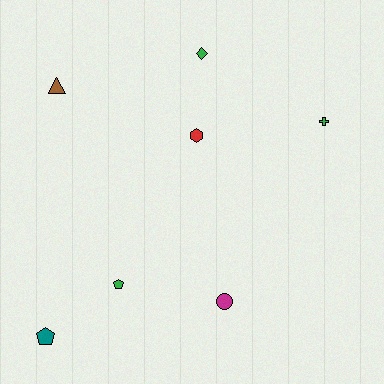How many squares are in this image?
There are no squares.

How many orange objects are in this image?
There are no orange objects.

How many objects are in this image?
There are 7 objects.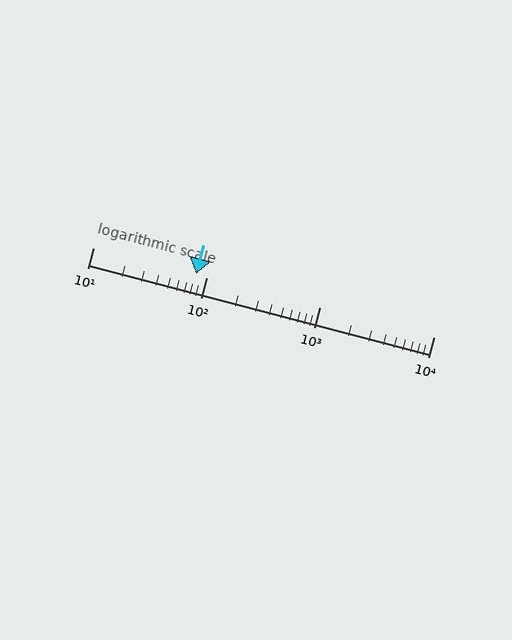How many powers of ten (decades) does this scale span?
The scale spans 3 decades, from 10 to 10000.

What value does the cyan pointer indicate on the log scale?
The pointer indicates approximately 81.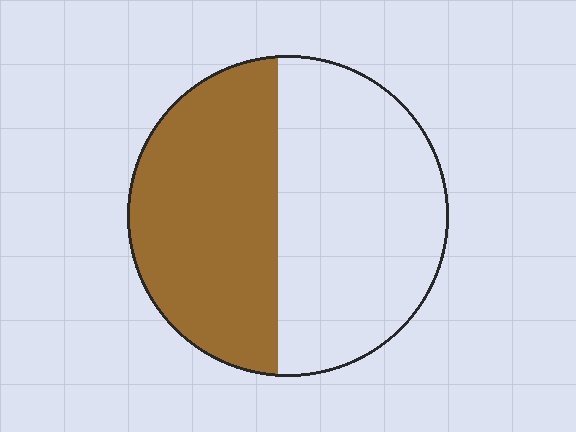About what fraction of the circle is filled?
About one half (1/2).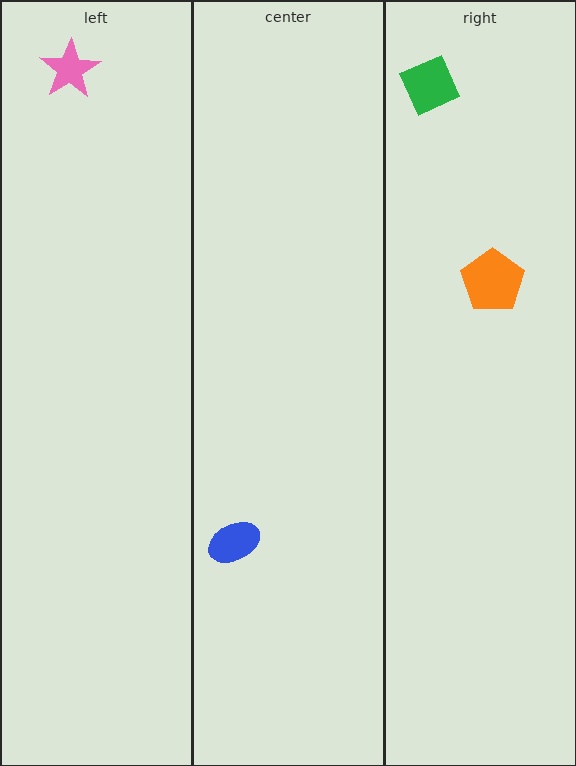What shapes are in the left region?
The pink star.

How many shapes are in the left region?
1.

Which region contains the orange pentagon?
The right region.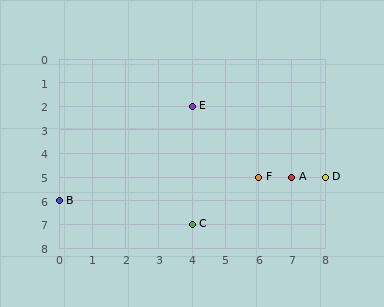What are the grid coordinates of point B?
Point B is at grid coordinates (0, 6).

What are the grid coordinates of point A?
Point A is at grid coordinates (7, 5).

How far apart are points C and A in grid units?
Points C and A are 3 columns and 2 rows apart (about 3.6 grid units diagonally).